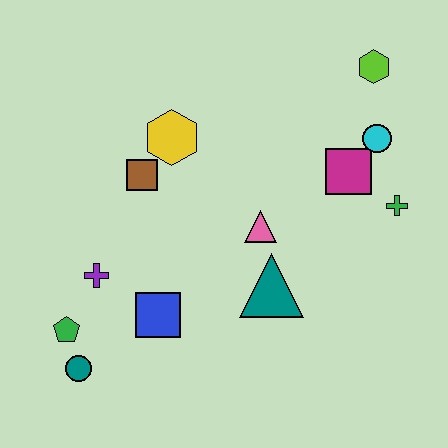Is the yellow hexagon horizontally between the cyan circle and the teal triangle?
No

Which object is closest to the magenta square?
The cyan circle is closest to the magenta square.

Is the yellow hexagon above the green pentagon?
Yes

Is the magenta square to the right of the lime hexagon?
No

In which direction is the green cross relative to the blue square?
The green cross is to the right of the blue square.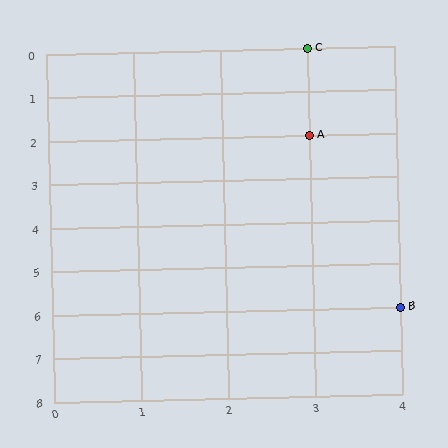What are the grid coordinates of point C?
Point C is at grid coordinates (3, 0).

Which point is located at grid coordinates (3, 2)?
Point A is at (3, 2).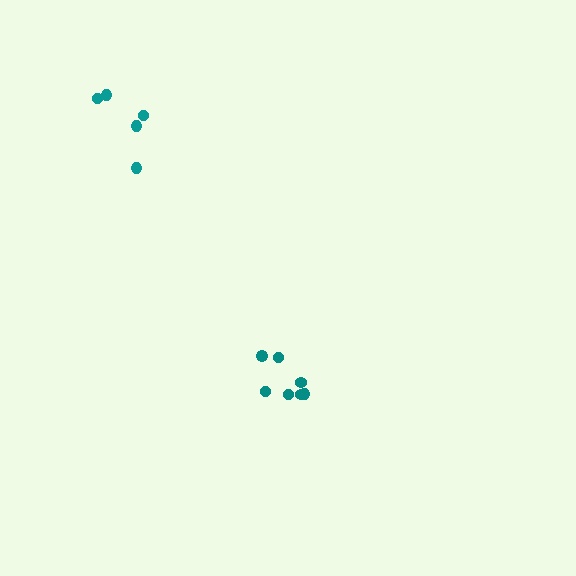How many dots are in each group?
Group 1: 7 dots, Group 2: 5 dots (12 total).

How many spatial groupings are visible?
There are 2 spatial groupings.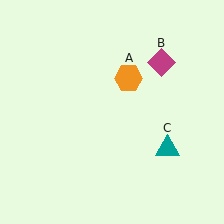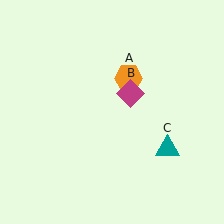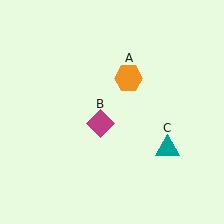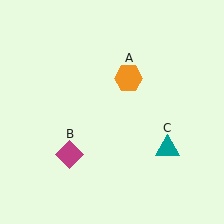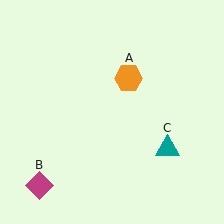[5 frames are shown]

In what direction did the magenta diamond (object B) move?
The magenta diamond (object B) moved down and to the left.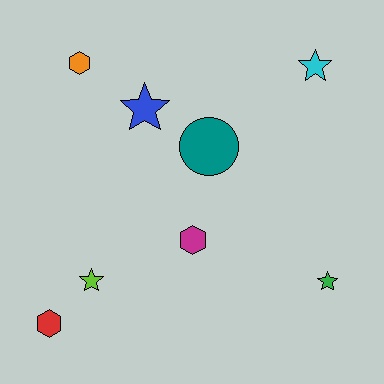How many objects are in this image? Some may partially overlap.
There are 8 objects.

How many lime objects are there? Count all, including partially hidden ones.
There is 1 lime object.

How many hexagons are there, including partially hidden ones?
There are 3 hexagons.